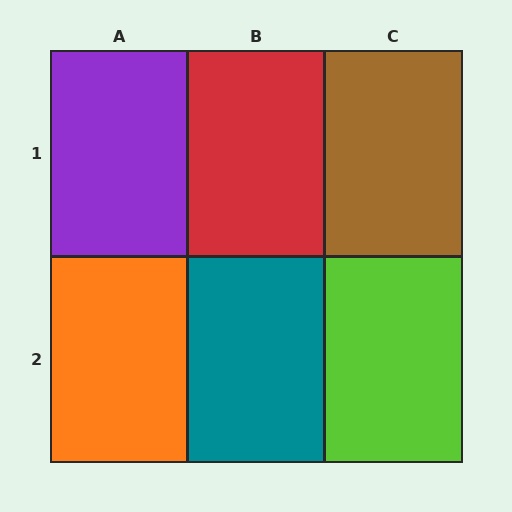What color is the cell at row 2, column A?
Orange.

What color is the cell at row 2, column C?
Lime.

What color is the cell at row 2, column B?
Teal.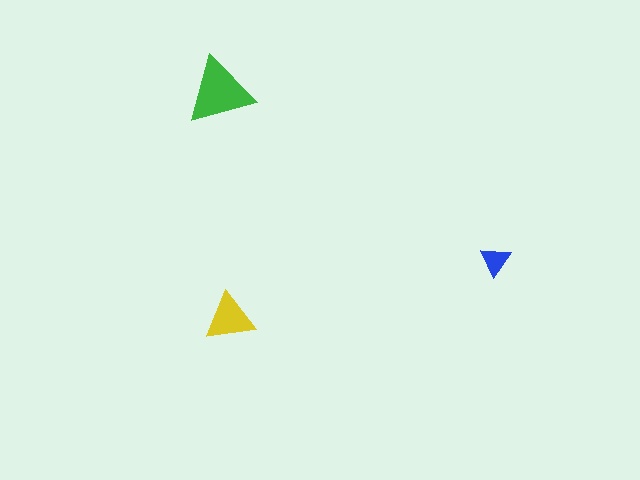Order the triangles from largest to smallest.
the green one, the yellow one, the blue one.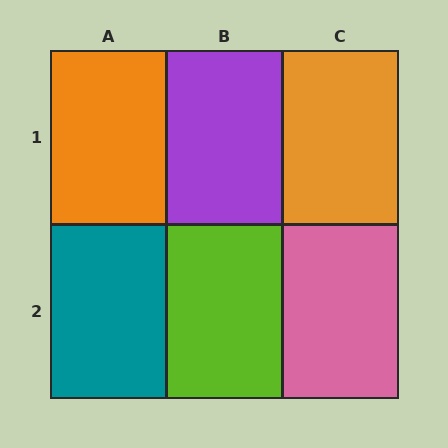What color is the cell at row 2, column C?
Pink.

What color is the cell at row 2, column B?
Lime.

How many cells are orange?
2 cells are orange.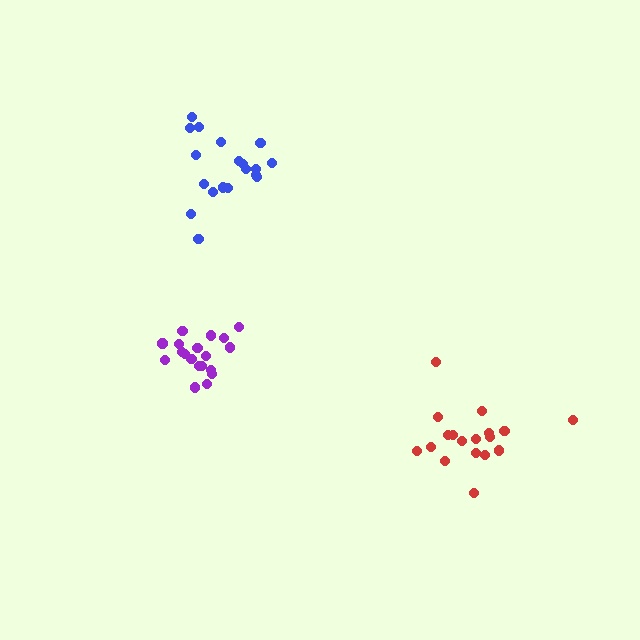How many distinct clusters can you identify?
There are 3 distinct clusters.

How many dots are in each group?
Group 1: 19 dots, Group 2: 19 dots, Group 3: 18 dots (56 total).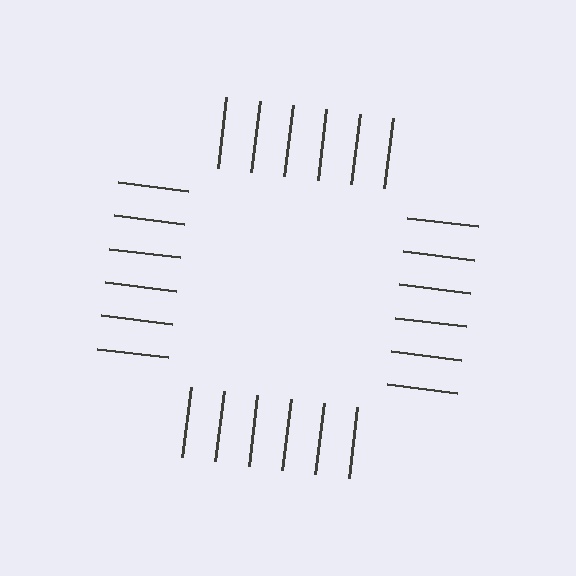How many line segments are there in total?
24 — 6 along each of the 4 edges.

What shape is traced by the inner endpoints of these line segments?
An illusory square — the line segments terminate on its edges but no continuous stroke is drawn.